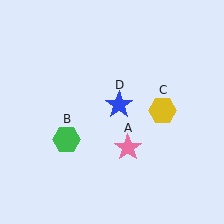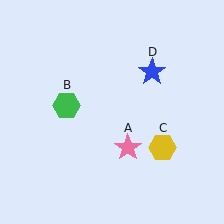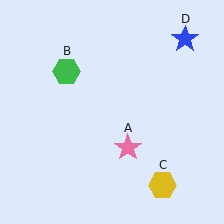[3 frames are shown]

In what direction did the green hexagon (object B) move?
The green hexagon (object B) moved up.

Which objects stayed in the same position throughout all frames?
Pink star (object A) remained stationary.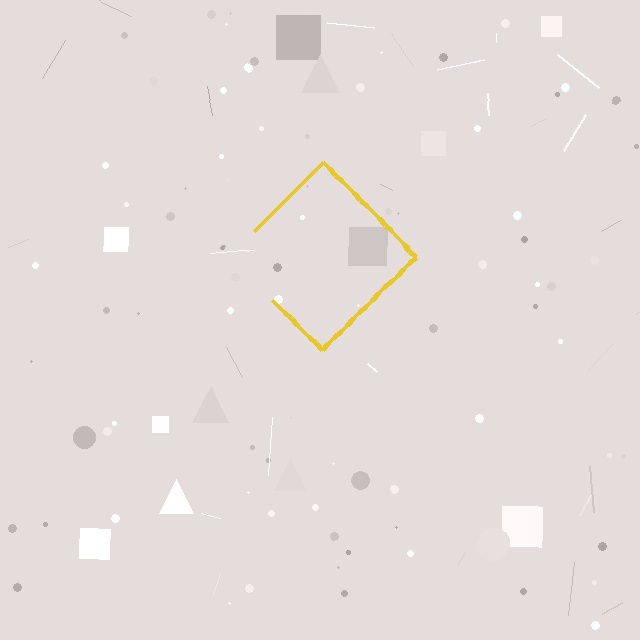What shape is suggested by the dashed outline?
The dashed outline suggests a diamond.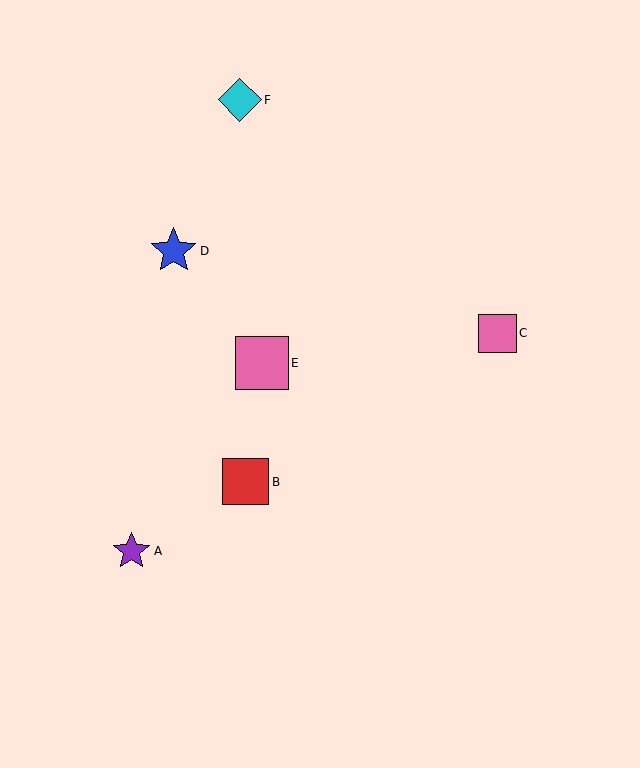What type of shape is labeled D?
Shape D is a blue star.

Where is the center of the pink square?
The center of the pink square is at (497, 333).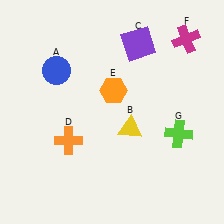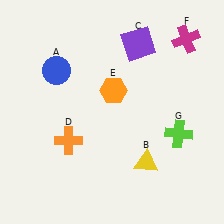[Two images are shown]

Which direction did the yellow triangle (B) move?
The yellow triangle (B) moved down.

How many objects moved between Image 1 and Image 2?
1 object moved between the two images.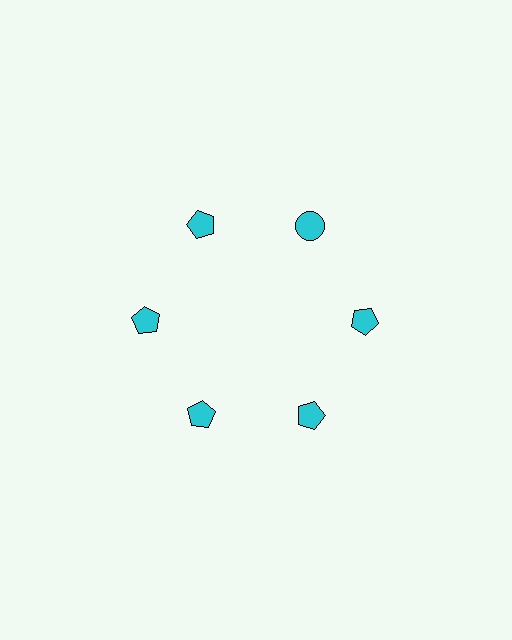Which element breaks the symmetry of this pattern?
The cyan circle at roughly the 1 o'clock position breaks the symmetry. All other shapes are cyan pentagons.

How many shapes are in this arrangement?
There are 6 shapes arranged in a ring pattern.